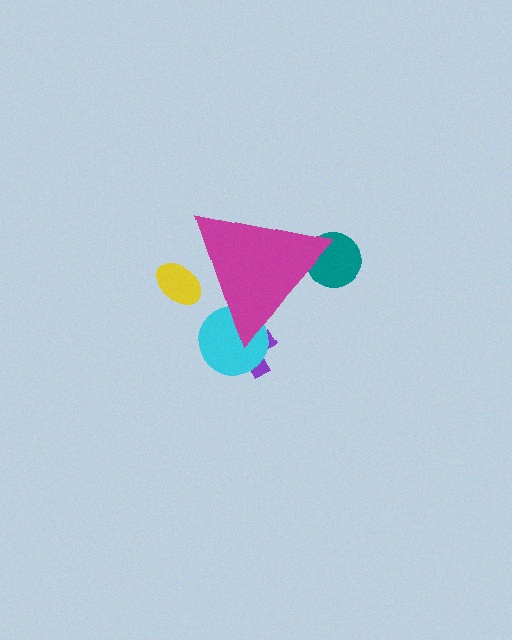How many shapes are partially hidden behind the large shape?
4 shapes are partially hidden.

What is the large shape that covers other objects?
A magenta triangle.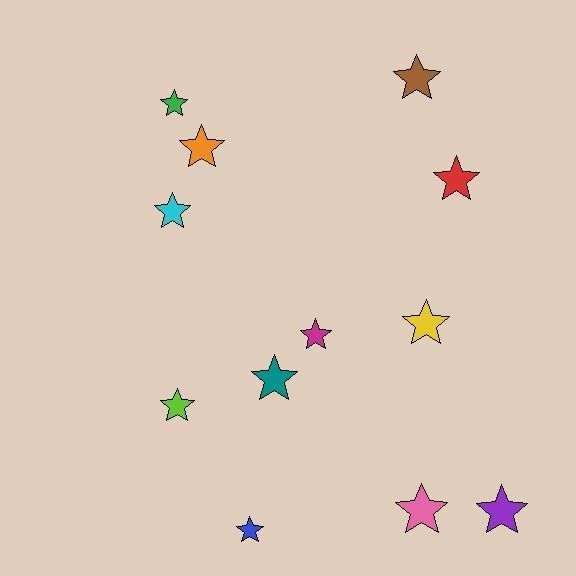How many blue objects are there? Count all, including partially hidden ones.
There is 1 blue object.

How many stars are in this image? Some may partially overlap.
There are 12 stars.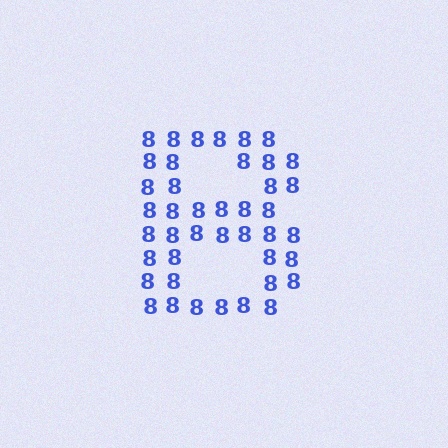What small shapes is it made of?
It is made of small digit 8's.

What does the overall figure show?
The overall figure shows the letter B.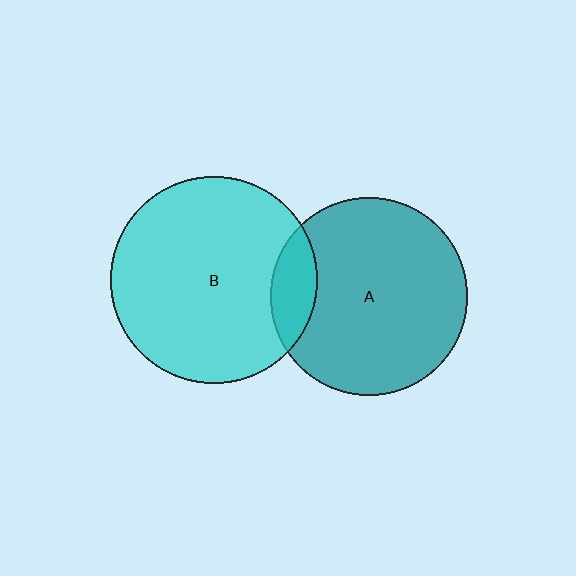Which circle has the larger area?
Circle B (cyan).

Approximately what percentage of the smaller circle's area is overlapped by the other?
Approximately 15%.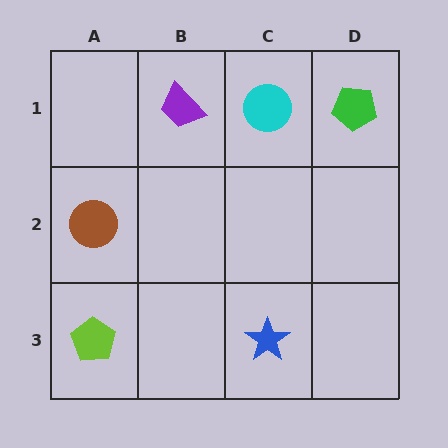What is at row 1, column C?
A cyan circle.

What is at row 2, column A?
A brown circle.